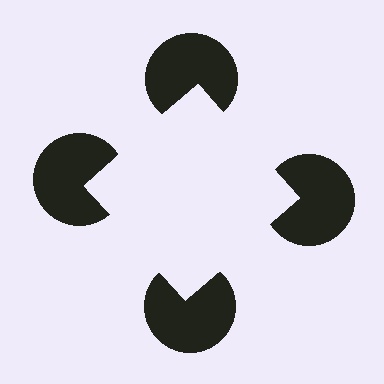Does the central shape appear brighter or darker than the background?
It typically appears slightly brighter than the background, even though no actual brightness change is drawn.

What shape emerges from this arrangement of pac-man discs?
An illusory square — its edges are inferred from the aligned wedge cuts in the pac-man discs, not physically drawn.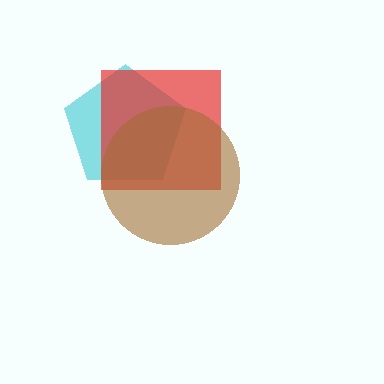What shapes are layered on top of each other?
The layered shapes are: a cyan pentagon, a red square, a brown circle.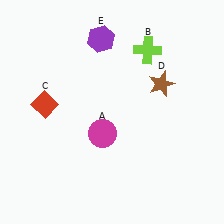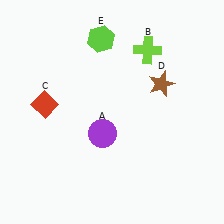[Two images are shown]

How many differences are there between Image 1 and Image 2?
There are 2 differences between the two images.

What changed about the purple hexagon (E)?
In Image 1, E is purple. In Image 2, it changed to lime.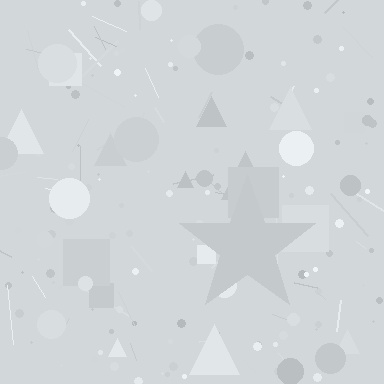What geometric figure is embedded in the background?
A star is embedded in the background.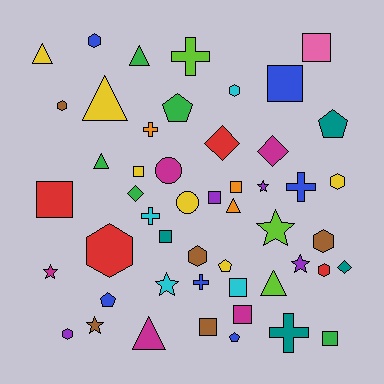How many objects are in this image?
There are 50 objects.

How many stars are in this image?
There are 6 stars.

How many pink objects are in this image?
There is 1 pink object.